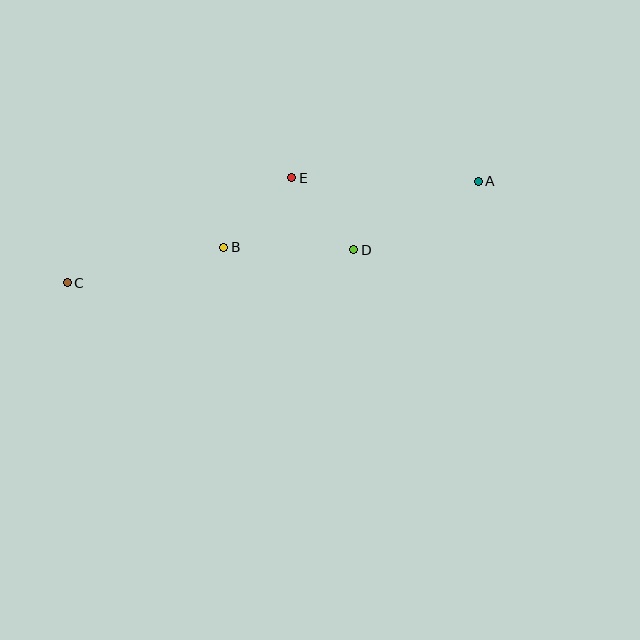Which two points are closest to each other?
Points D and E are closest to each other.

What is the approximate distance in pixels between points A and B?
The distance between A and B is approximately 263 pixels.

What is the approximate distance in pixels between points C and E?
The distance between C and E is approximately 248 pixels.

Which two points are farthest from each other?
Points A and C are farthest from each other.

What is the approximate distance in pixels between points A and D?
The distance between A and D is approximately 142 pixels.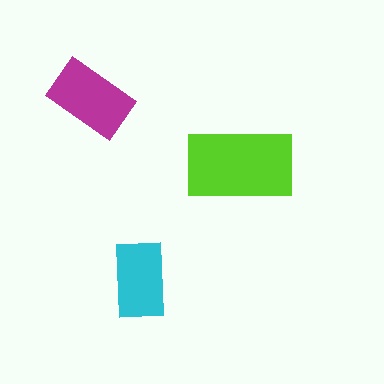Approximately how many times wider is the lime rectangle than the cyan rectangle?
About 1.5 times wider.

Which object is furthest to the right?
The lime rectangle is rightmost.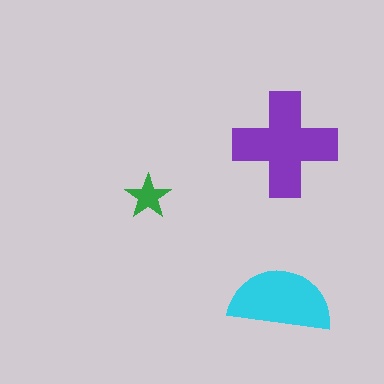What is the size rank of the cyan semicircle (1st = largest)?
2nd.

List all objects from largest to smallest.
The purple cross, the cyan semicircle, the green star.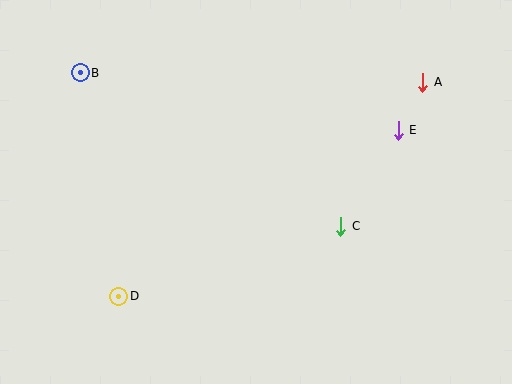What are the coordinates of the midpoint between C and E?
The midpoint between C and E is at (370, 178).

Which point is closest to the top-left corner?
Point B is closest to the top-left corner.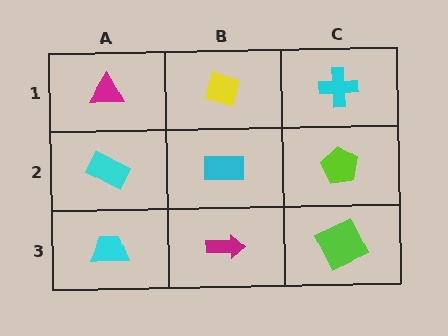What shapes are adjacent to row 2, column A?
A magenta triangle (row 1, column A), a cyan trapezoid (row 3, column A), a cyan rectangle (row 2, column B).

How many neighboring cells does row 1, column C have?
2.